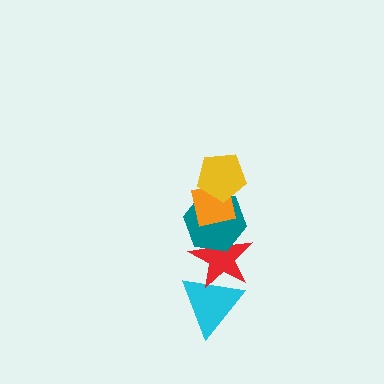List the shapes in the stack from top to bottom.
From top to bottom: the yellow pentagon, the orange square, the teal hexagon, the red star, the cyan triangle.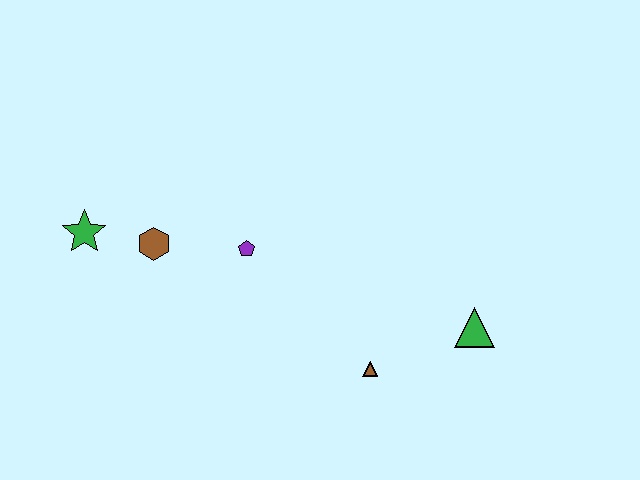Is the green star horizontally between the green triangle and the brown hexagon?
No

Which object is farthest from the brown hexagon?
The green triangle is farthest from the brown hexagon.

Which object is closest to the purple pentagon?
The brown hexagon is closest to the purple pentagon.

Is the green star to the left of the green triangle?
Yes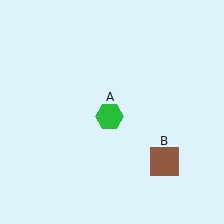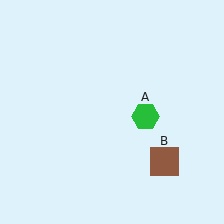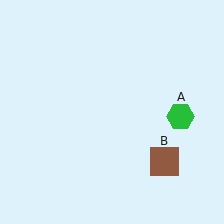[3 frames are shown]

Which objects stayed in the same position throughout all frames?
Brown square (object B) remained stationary.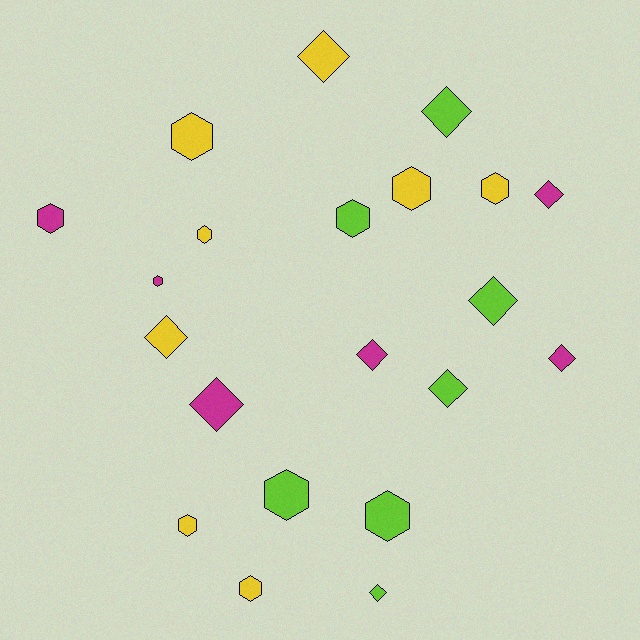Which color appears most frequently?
Yellow, with 8 objects.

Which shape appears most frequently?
Hexagon, with 11 objects.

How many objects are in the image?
There are 21 objects.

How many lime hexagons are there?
There are 3 lime hexagons.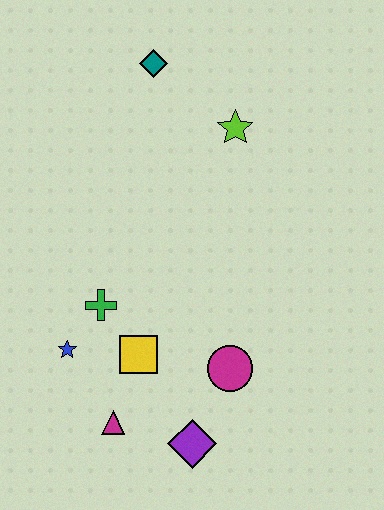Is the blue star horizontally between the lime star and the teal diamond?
No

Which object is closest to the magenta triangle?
The yellow square is closest to the magenta triangle.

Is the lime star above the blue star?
Yes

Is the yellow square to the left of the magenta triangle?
No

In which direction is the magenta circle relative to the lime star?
The magenta circle is below the lime star.